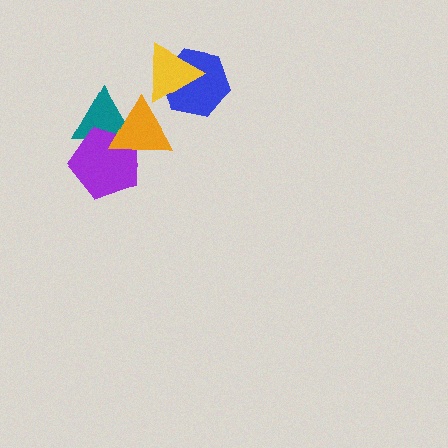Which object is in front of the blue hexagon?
The yellow triangle is in front of the blue hexagon.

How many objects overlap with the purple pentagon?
2 objects overlap with the purple pentagon.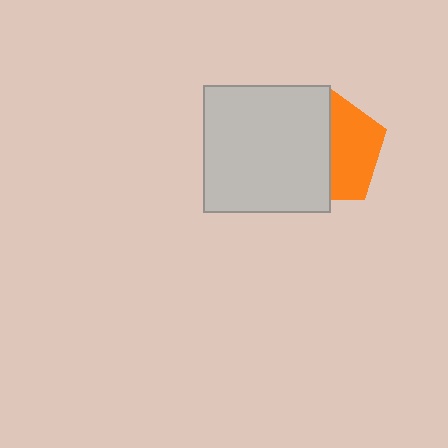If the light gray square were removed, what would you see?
You would see the complete orange pentagon.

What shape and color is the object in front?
The object in front is a light gray square.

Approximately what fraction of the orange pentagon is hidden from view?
Roughly 55% of the orange pentagon is hidden behind the light gray square.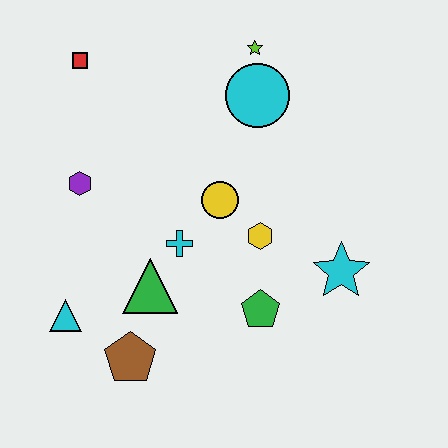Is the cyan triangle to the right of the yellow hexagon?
No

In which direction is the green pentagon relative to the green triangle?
The green pentagon is to the right of the green triangle.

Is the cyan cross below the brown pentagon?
No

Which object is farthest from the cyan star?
The red square is farthest from the cyan star.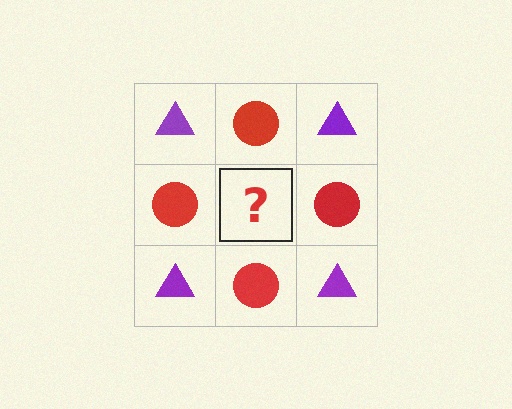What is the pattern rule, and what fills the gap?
The rule is that it alternates purple triangle and red circle in a checkerboard pattern. The gap should be filled with a purple triangle.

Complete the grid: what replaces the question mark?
The question mark should be replaced with a purple triangle.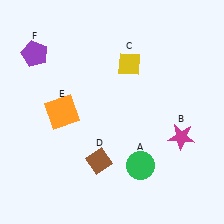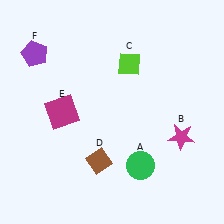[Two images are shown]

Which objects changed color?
C changed from yellow to lime. E changed from orange to magenta.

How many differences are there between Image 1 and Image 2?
There are 2 differences between the two images.